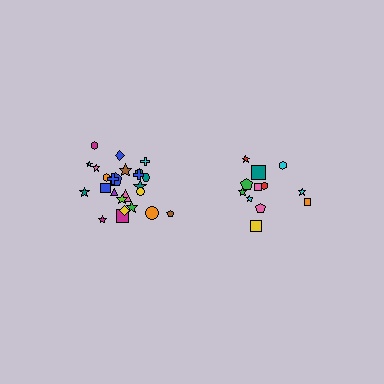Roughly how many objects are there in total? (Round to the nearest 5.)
Roughly 35 objects in total.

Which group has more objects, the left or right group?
The left group.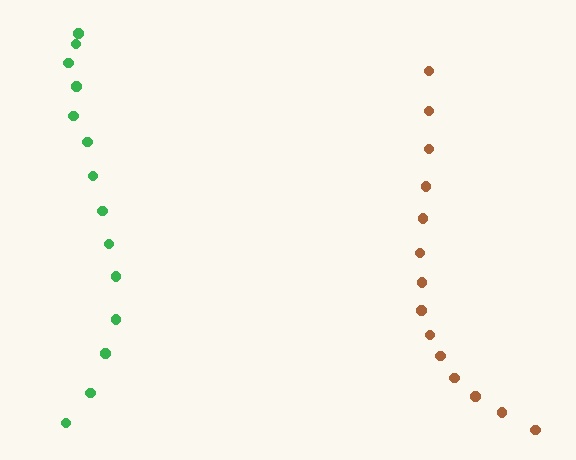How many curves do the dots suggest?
There are 2 distinct paths.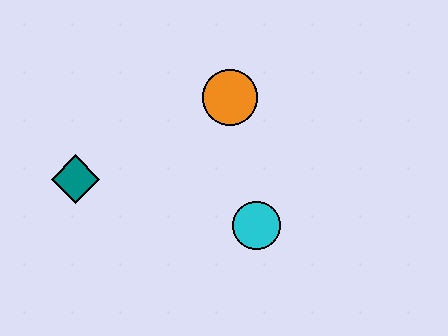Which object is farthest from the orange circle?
The teal diamond is farthest from the orange circle.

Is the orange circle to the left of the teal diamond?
No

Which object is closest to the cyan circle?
The orange circle is closest to the cyan circle.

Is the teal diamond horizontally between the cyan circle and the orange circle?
No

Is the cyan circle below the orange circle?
Yes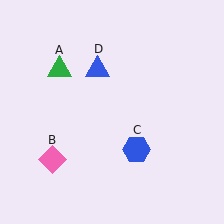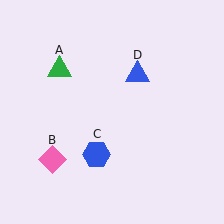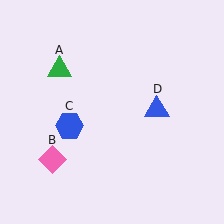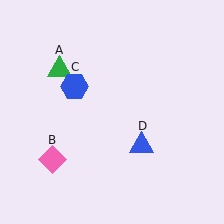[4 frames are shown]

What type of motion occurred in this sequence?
The blue hexagon (object C), blue triangle (object D) rotated clockwise around the center of the scene.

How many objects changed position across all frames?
2 objects changed position: blue hexagon (object C), blue triangle (object D).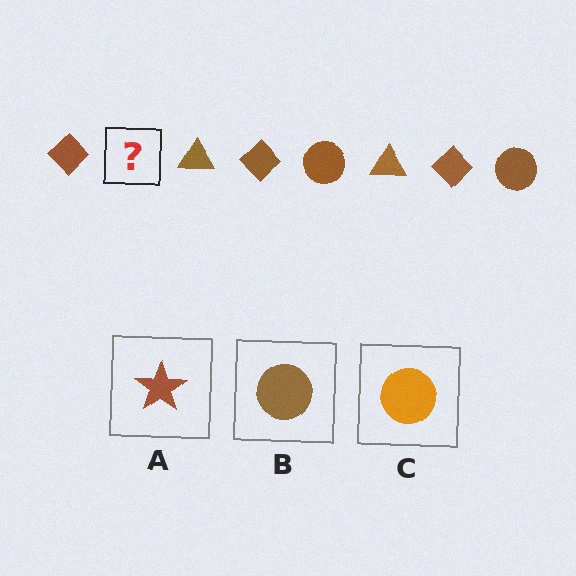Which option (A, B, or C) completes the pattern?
B.